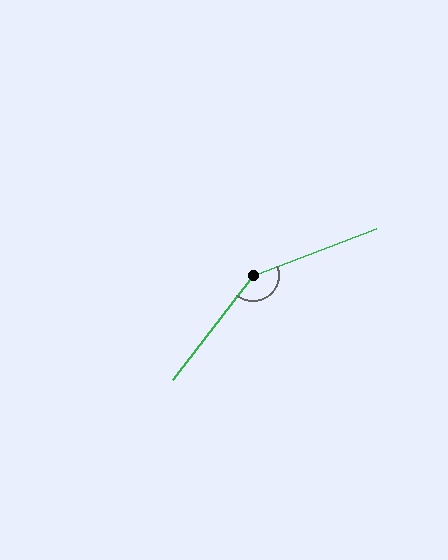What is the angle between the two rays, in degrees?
Approximately 149 degrees.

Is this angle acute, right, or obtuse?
It is obtuse.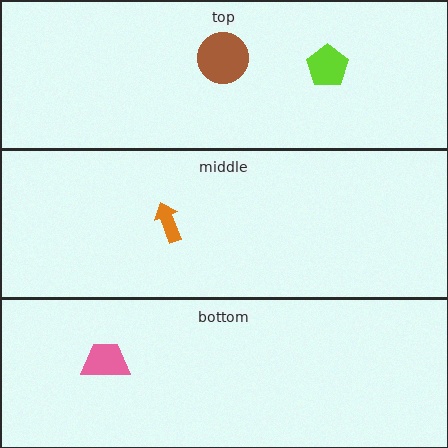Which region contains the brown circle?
The top region.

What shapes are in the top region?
The lime pentagon, the brown circle.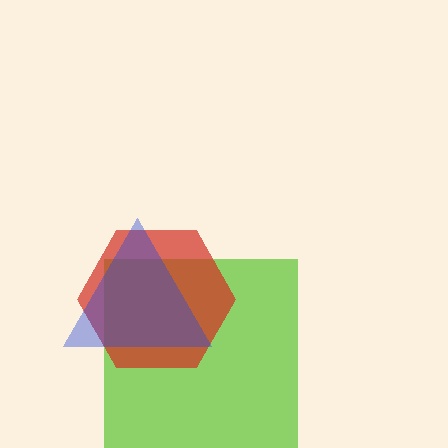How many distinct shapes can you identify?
There are 3 distinct shapes: a lime square, a red hexagon, a blue triangle.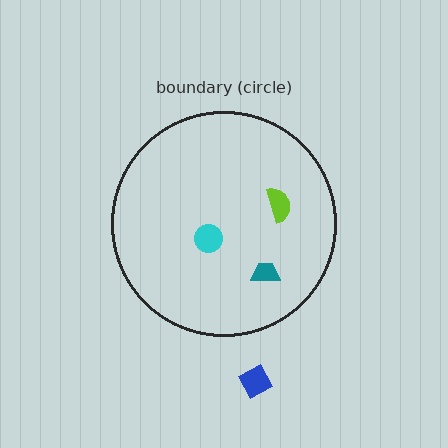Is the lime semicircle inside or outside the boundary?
Inside.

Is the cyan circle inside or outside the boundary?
Inside.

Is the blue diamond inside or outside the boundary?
Outside.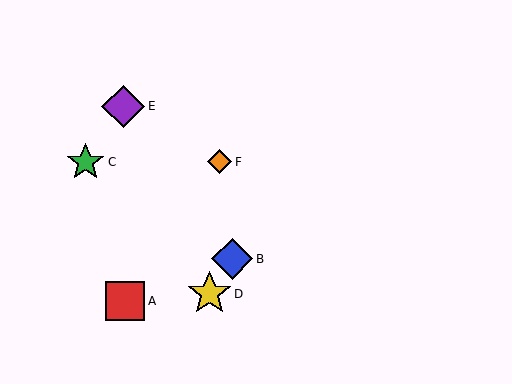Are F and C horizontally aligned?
Yes, both are at y≈162.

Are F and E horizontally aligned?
No, F is at y≈162 and E is at y≈106.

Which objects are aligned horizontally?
Objects C, F are aligned horizontally.